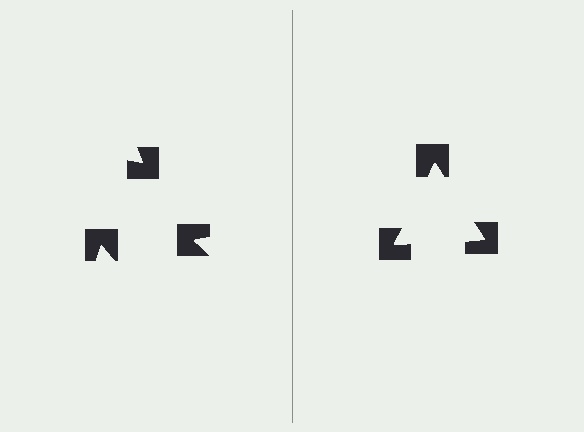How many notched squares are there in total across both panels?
6 — 3 on each side.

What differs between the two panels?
The notched squares are positioned identically on both sides; only the wedge orientations differ. On the right they align to a triangle; on the left they are misaligned.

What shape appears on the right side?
An illusory triangle.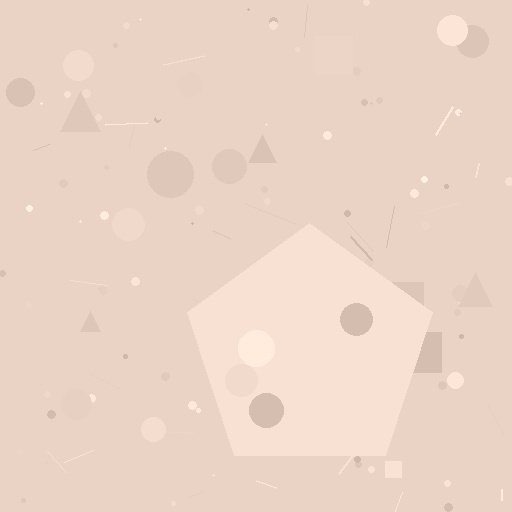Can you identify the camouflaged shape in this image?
The camouflaged shape is a pentagon.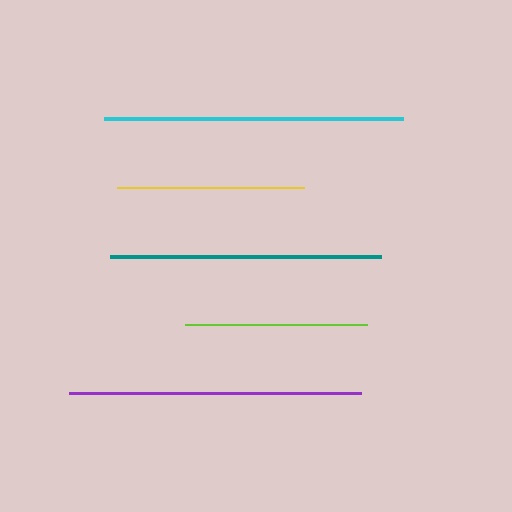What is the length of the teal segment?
The teal segment is approximately 271 pixels long.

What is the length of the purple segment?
The purple segment is approximately 292 pixels long.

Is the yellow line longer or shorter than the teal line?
The teal line is longer than the yellow line.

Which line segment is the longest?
The cyan line is the longest at approximately 299 pixels.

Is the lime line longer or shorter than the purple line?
The purple line is longer than the lime line.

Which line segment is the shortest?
The lime line is the shortest at approximately 181 pixels.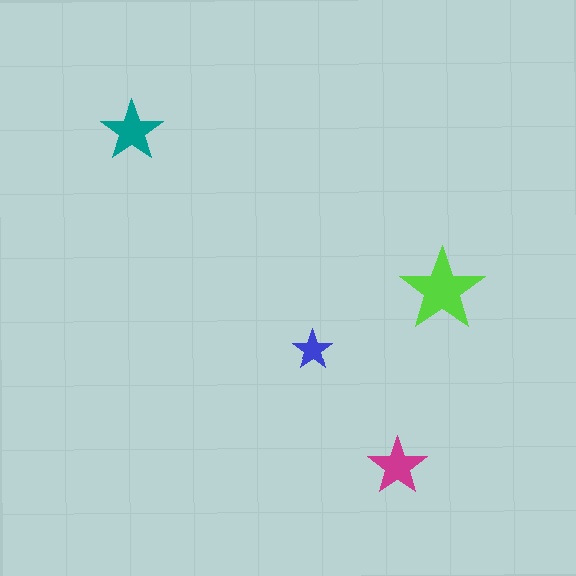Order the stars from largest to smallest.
the lime one, the teal one, the magenta one, the blue one.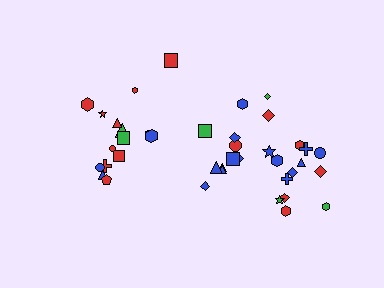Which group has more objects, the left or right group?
The right group.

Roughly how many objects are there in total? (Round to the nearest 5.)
Roughly 40 objects in total.